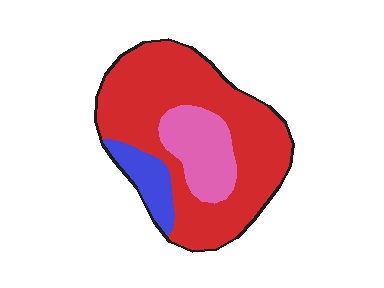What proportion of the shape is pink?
Pink covers 19% of the shape.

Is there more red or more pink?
Red.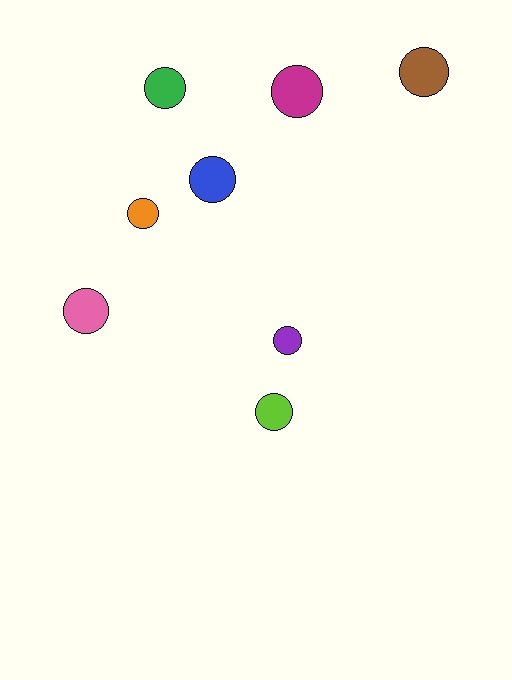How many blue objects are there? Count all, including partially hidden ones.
There is 1 blue object.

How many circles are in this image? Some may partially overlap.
There are 8 circles.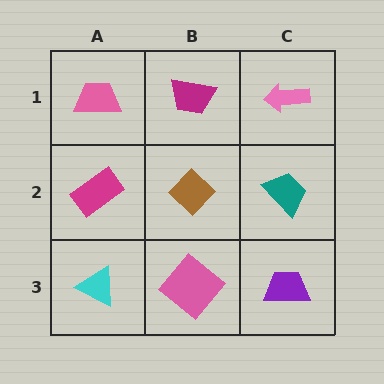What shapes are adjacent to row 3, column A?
A magenta rectangle (row 2, column A), a pink diamond (row 3, column B).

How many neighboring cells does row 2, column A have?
3.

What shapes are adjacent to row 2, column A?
A pink trapezoid (row 1, column A), a cyan triangle (row 3, column A), a brown diamond (row 2, column B).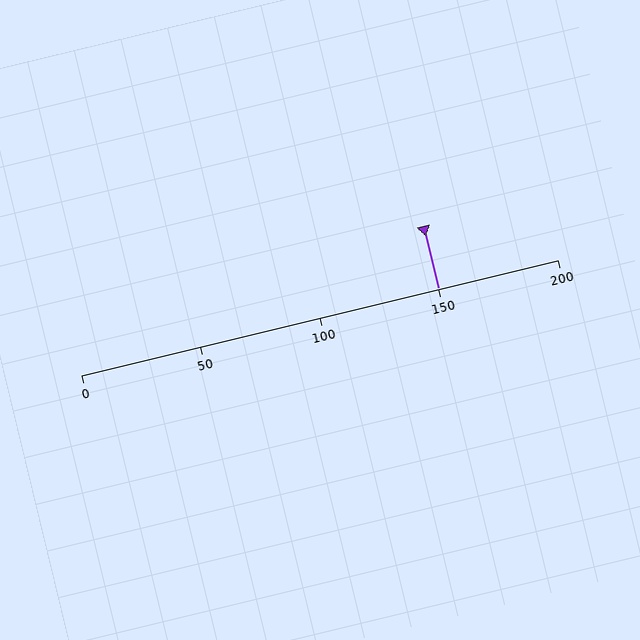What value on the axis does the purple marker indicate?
The marker indicates approximately 150.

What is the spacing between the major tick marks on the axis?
The major ticks are spaced 50 apart.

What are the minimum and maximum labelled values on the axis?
The axis runs from 0 to 200.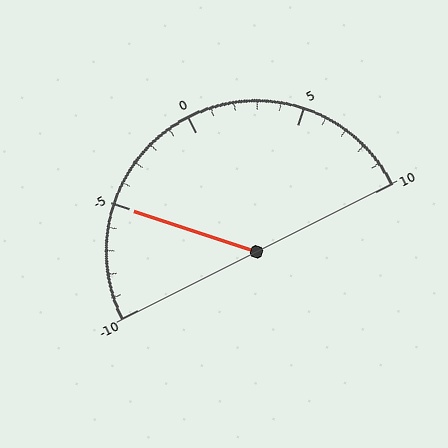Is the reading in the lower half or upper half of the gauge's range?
The reading is in the lower half of the range (-10 to 10).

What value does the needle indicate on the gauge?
The needle indicates approximately -5.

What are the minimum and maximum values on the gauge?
The gauge ranges from -10 to 10.